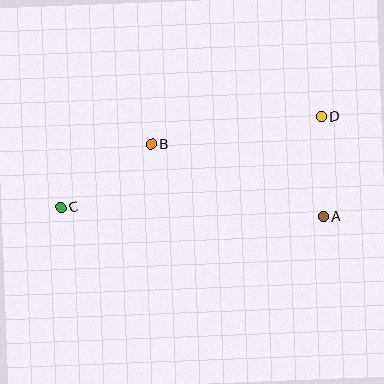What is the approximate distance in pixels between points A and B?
The distance between A and B is approximately 187 pixels.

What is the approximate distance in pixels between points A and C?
The distance between A and C is approximately 262 pixels.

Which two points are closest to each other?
Points A and D are closest to each other.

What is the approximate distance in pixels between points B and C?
The distance between B and C is approximately 110 pixels.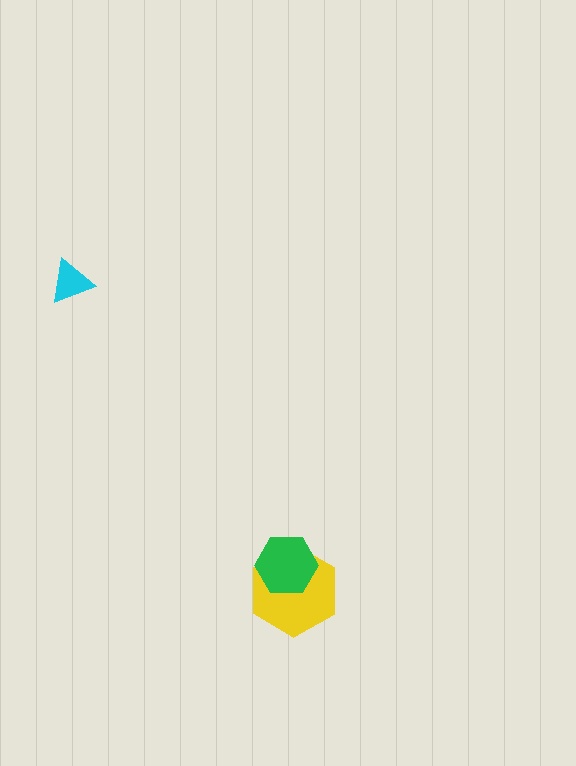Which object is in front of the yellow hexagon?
The green hexagon is in front of the yellow hexagon.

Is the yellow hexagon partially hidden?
Yes, it is partially covered by another shape.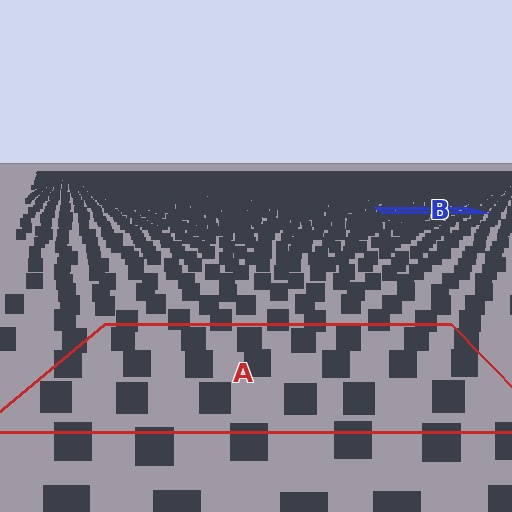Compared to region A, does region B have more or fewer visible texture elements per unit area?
Region B has more texture elements per unit area — they are packed more densely because it is farther away.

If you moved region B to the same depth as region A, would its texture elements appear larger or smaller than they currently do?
They would appear larger. At a closer depth, the same texture elements are projected at a bigger on-screen size.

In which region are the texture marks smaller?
The texture marks are smaller in region B, because it is farther away.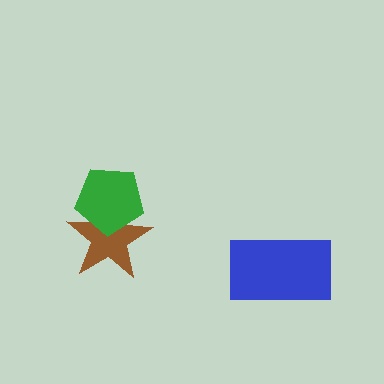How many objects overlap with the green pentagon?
1 object overlaps with the green pentagon.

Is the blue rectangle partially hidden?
No, no other shape covers it.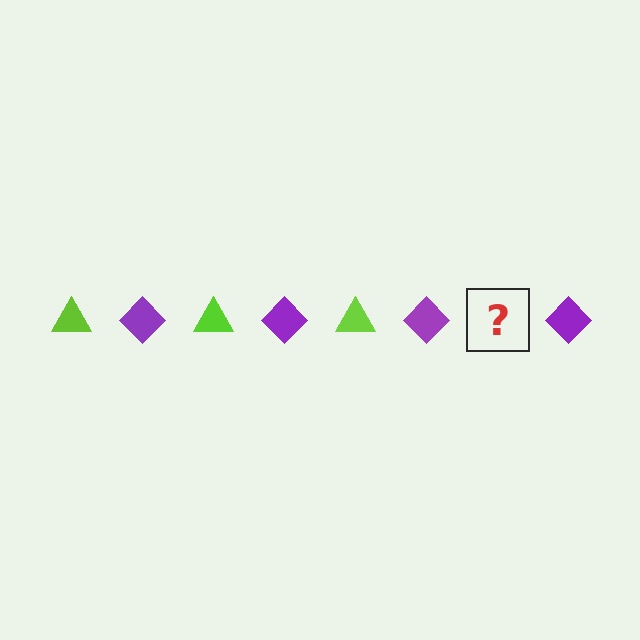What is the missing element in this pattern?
The missing element is a lime triangle.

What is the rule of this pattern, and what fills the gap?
The rule is that the pattern alternates between lime triangle and purple diamond. The gap should be filled with a lime triangle.